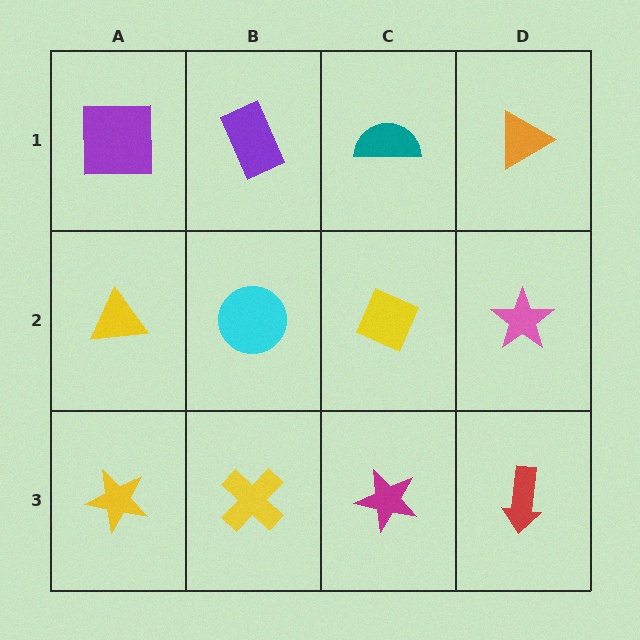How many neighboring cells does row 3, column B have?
3.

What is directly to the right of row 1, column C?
An orange triangle.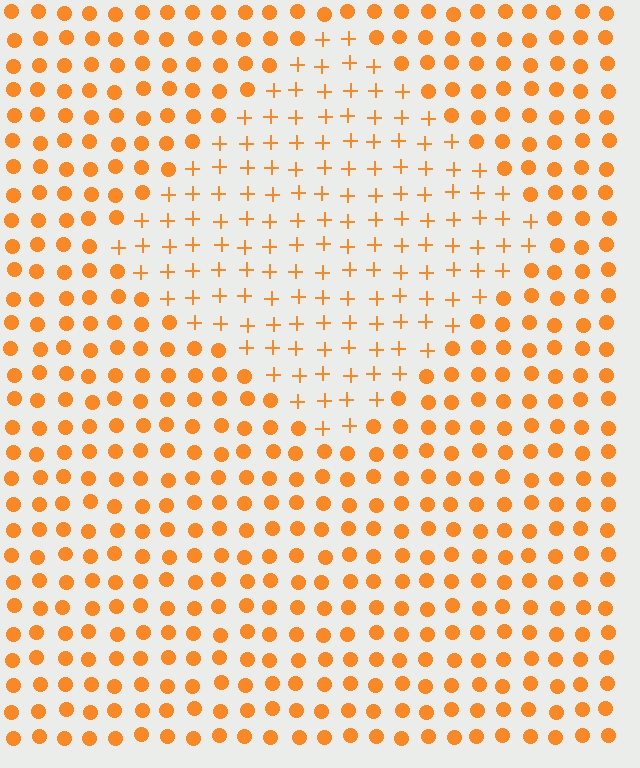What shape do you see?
I see a diamond.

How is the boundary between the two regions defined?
The boundary is defined by a change in element shape: plus signs inside vs. circles outside. All elements share the same color and spacing.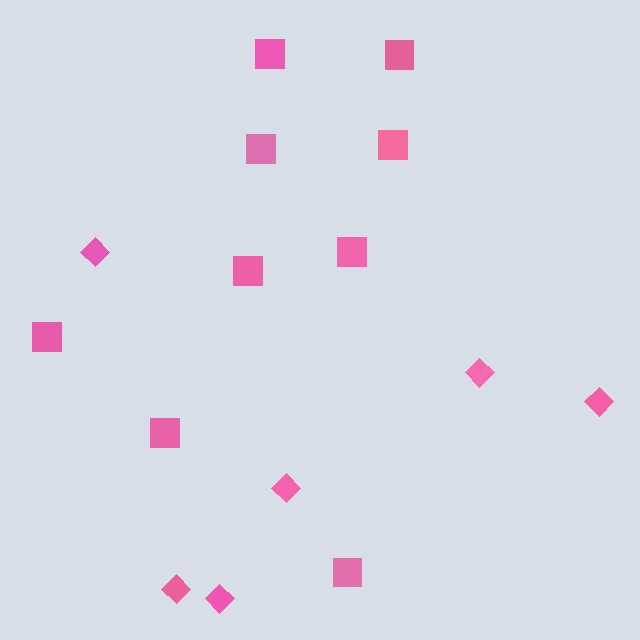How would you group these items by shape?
There are 2 groups: one group of squares (9) and one group of diamonds (6).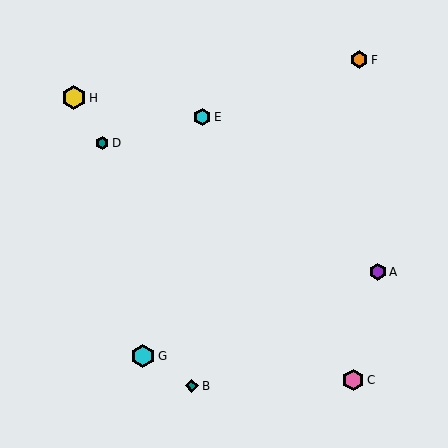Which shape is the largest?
The yellow hexagon (labeled H) is the largest.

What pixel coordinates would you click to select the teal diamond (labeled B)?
Click at (192, 386) to select the teal diamond B.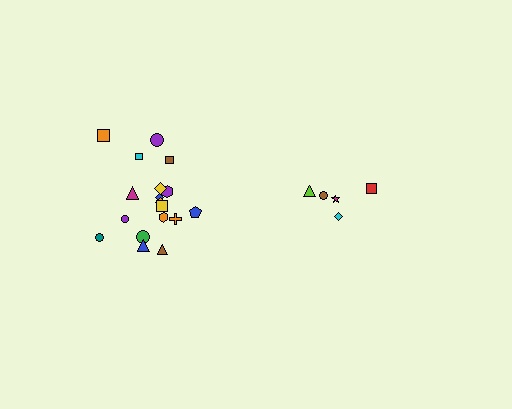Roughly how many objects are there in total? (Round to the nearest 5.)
Roughly 25 objects in total.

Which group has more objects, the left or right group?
The left group.